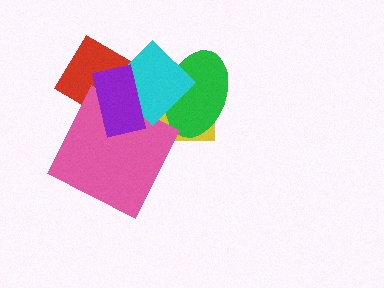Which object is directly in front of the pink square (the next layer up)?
The cyan diamond is directly in front of the pink square.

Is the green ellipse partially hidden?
Yes, it is partially covered by another shape.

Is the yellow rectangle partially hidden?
Yes, it is partially covered by another shape.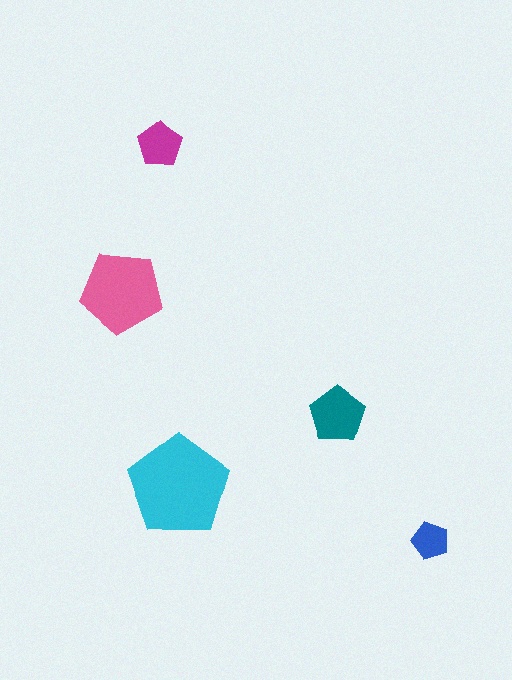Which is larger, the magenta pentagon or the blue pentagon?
The magenta one.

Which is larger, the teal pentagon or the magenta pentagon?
The teal one.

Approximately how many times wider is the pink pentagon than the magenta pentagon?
About 2 times wider.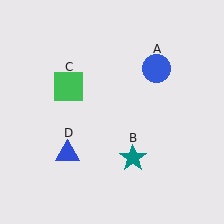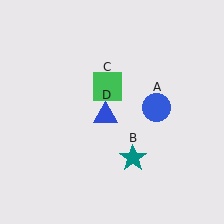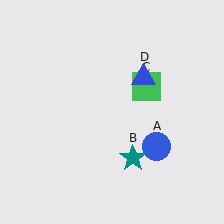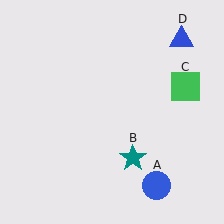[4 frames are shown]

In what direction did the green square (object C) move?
The green square (object C) moved right.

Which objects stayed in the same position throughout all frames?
Teal star (object B) remained stationary.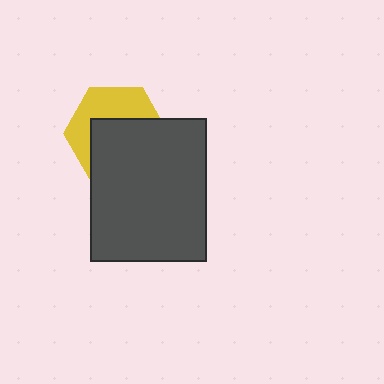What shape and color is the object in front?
The object in front is a dark gray rectangle.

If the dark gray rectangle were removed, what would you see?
You would see the complete yellow hexagon.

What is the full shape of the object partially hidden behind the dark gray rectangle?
The partially hidden object is a yellow hexagon.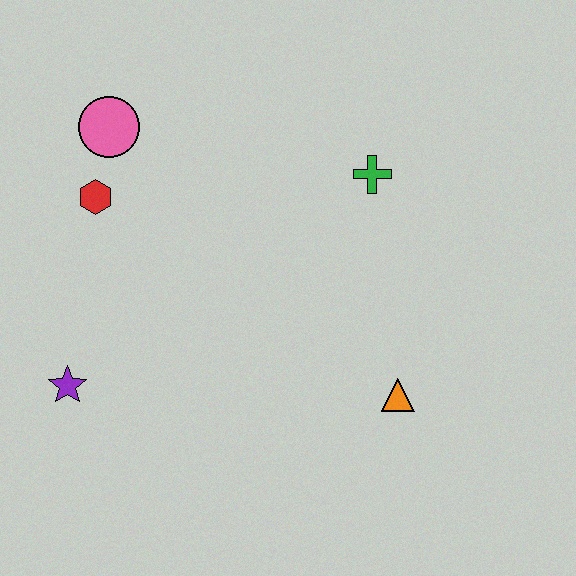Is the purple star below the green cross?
Yes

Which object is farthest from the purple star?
The green cross is farthest from the purple star.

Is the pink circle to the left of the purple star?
No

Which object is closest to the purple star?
The red hexagon is closest to the purple star.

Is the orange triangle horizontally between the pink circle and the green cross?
No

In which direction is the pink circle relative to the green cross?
The pink circle is to the left of the green cross.